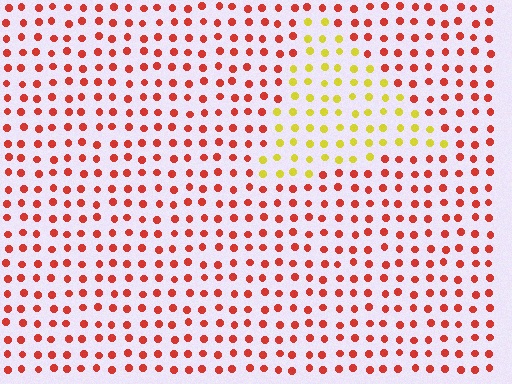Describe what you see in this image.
The image is filled with small red elements in a uniform arrangement. A triangle-shaped region is visible where the elements are tinted to a slightly different hue, forming a subtle color boundary.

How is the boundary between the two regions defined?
The boundary is defined purely by a slight shift in hue (about 58 degrees). Spacing, size, and orientation are identical on both sides.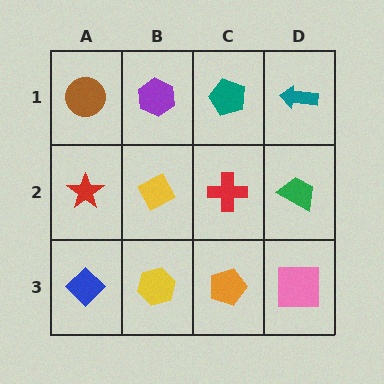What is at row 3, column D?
A pink square.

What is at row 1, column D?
A teal arrow.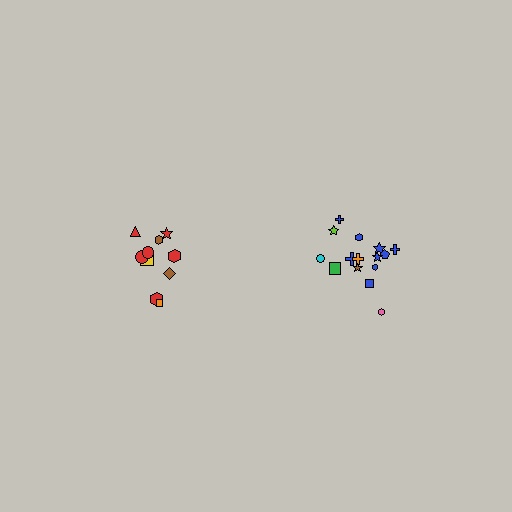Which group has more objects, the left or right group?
The right group.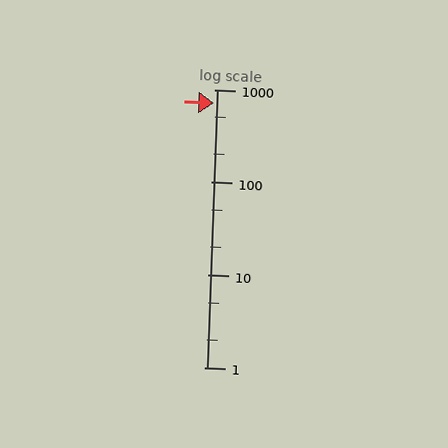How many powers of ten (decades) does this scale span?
The scale spans 3 decades, from 1 to 1000.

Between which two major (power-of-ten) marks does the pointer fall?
The pointer is between 100 and 1000.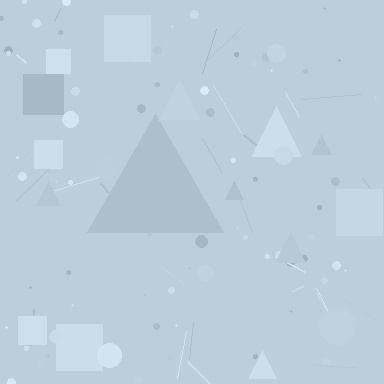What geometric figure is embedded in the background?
A triangle is embedded in the background.